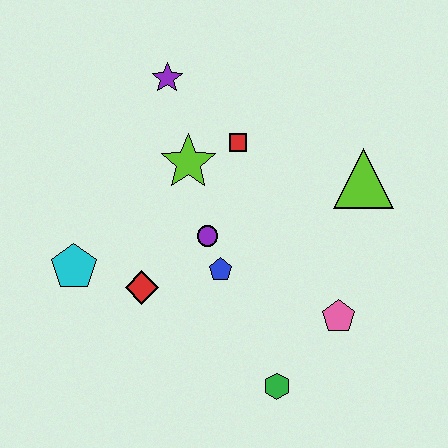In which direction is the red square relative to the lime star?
The red square is to the right of the lime star.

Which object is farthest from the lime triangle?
The cyan pentagon is farthest from the lime triangle.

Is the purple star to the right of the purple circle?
No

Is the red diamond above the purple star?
No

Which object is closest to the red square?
The lime star is closest to the red square.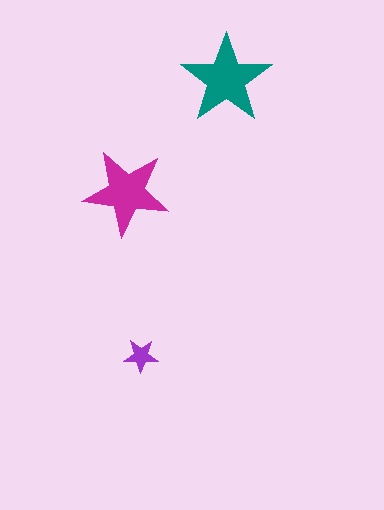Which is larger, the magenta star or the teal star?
The teal one.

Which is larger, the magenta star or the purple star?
The magenta one.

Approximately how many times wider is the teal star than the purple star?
About 2.5 times wider.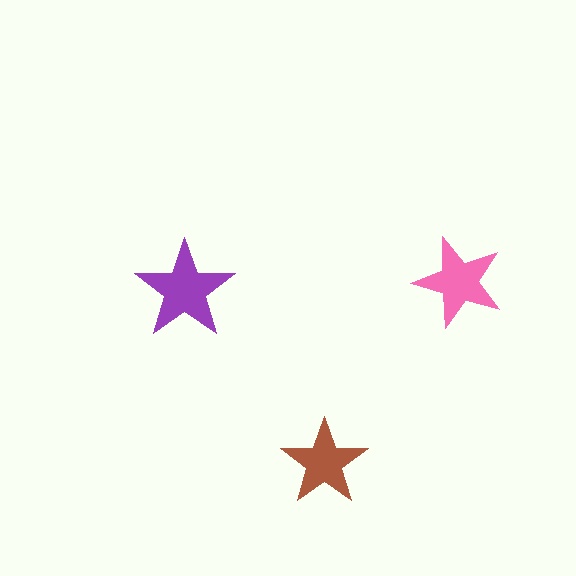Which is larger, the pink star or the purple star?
The purple one.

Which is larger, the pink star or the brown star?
The pink one.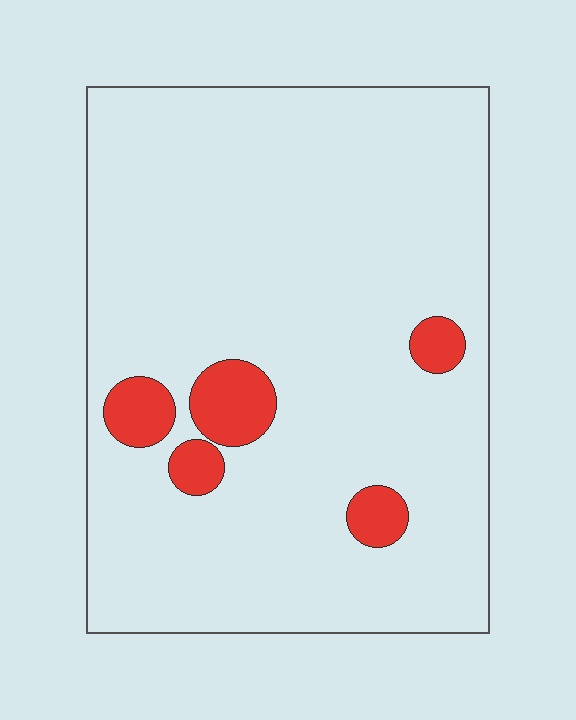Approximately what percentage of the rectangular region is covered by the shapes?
Approximately 10%.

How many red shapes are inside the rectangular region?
5.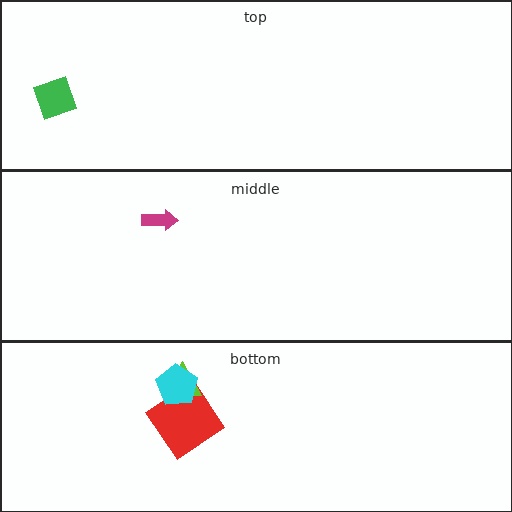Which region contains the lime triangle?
The bottom region.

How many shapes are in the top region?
1.